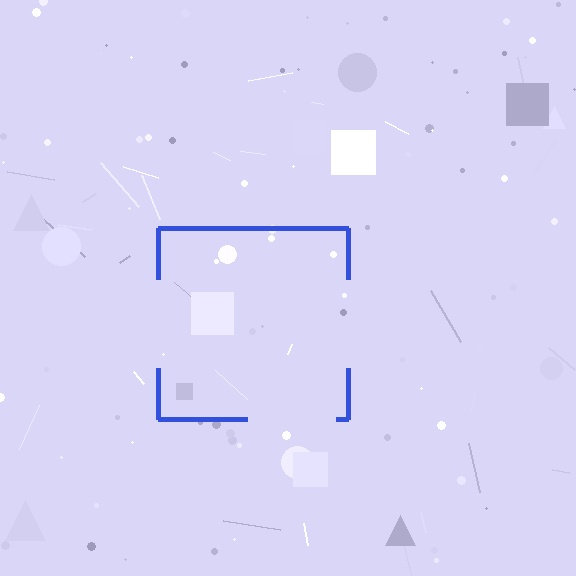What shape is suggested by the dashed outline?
The dashed outline suggests a square.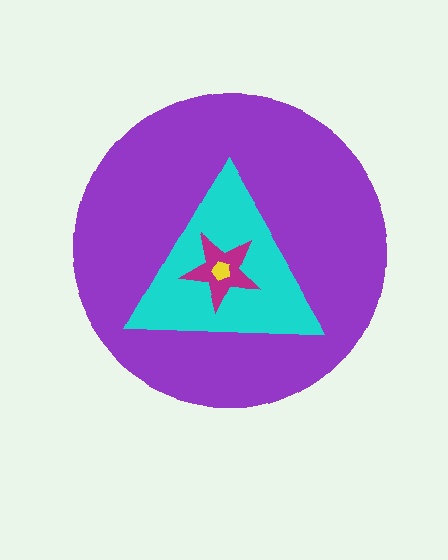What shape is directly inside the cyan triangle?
The magenta star.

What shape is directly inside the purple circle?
The cyan triangle.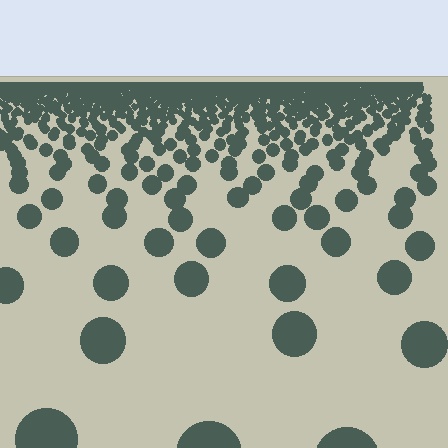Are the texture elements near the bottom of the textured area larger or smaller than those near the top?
Larger. Near the bottom, elements are closer to the viewer and appear at a bigger on-screen size.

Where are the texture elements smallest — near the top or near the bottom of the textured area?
Near the top.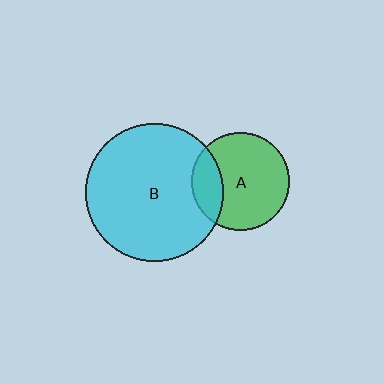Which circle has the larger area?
Circle B (cyan).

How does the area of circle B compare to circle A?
Approximately 2.0 times.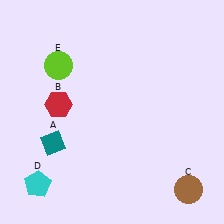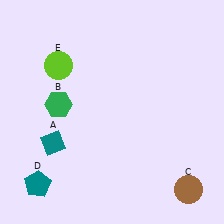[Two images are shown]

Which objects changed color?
B changed from red to green. D changed from cyan to teal.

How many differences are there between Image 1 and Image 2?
There are 2 differences between the two images.